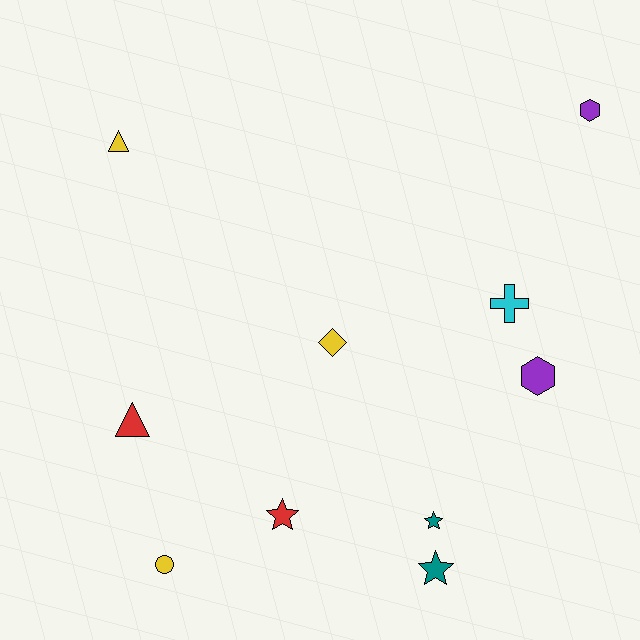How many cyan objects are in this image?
There is 1 cyan object.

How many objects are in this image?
There are 10 objects.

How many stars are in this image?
There are 3 stars.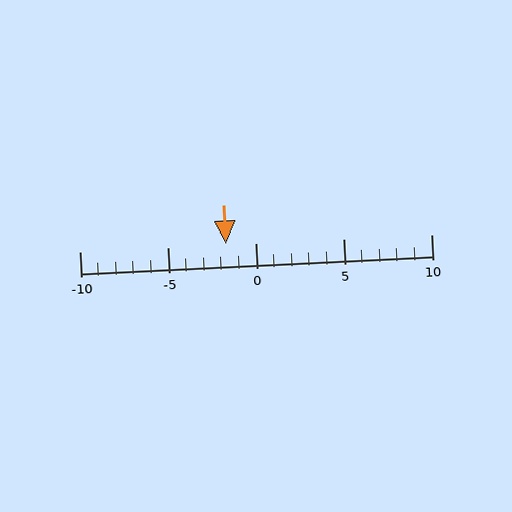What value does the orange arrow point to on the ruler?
The orange arrow points to approximately -2.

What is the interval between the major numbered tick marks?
The major tick marks are spaced 5 units apart.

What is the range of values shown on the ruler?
The ruler shows values from -10 to 10.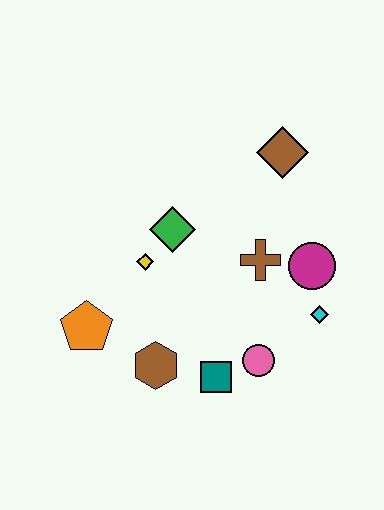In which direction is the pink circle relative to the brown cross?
The pink circle is below the brown cross.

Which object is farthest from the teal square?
The brown diamond is farthest from the teal square.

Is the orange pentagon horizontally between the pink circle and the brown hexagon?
No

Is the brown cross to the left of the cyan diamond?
Yes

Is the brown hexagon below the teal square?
No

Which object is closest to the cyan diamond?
The magenta circle is closest to the cyan diamond.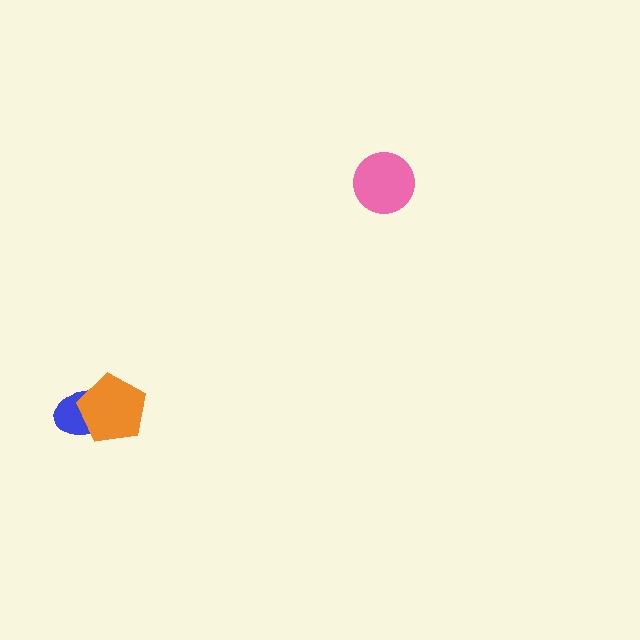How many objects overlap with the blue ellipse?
1 object overlaps with the blue ellipse.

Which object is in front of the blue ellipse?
The orange pentagon is in front of the blue ellipse.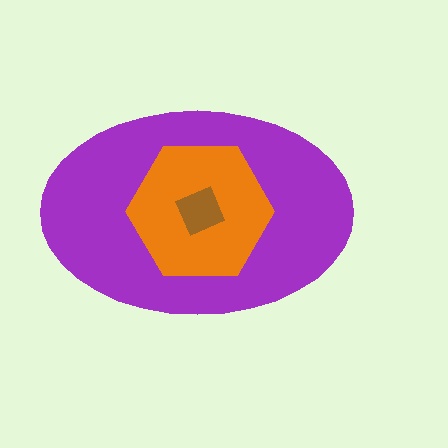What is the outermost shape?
The purple ellipse.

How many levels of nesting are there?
3.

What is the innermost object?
The brown square.